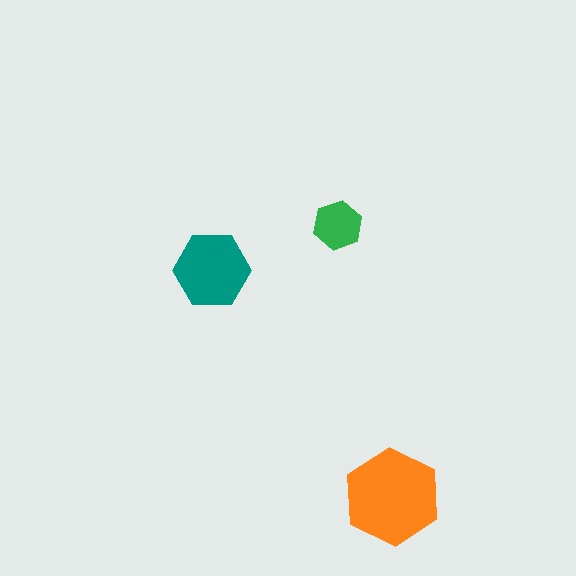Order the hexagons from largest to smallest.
the orange one, the teal one, the green one.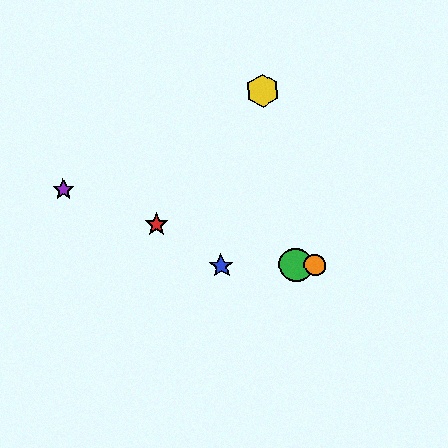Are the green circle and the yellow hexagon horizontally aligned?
No, the green circle is at y≈265 and the yellow hexagon is at y≈91.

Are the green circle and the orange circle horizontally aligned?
Yes, both are at y≈265.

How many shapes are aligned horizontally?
3 shapes (the blue star, the green circle, the orange circle) are aligned horizontally.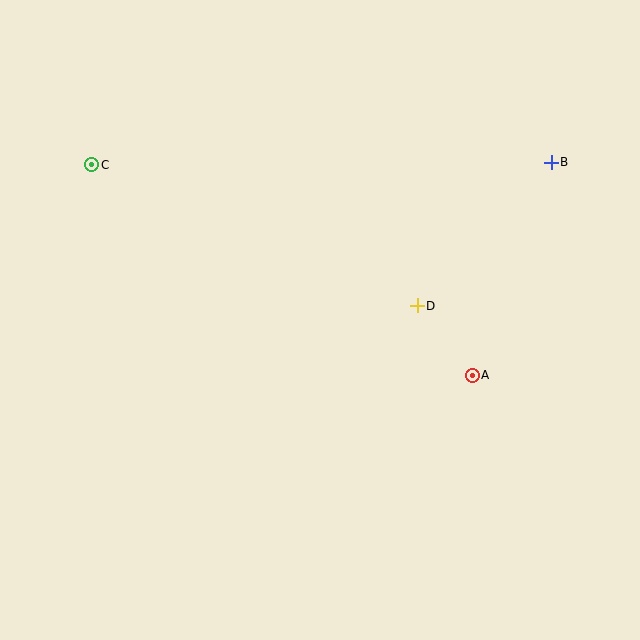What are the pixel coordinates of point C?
Point C is at (92, 165).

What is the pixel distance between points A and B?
The distance between A and B is 227 pixels.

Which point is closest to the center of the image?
Point D at (417, 306) is closest to the center.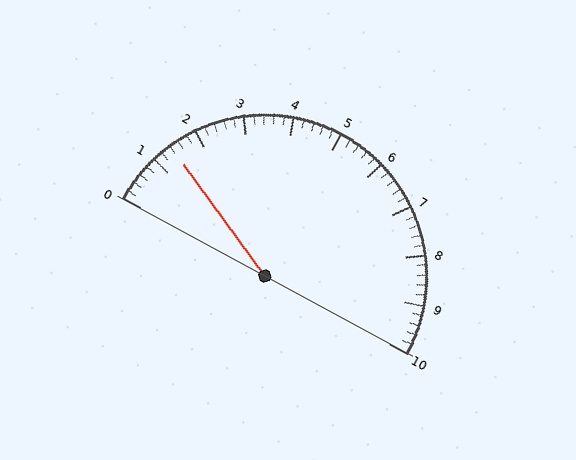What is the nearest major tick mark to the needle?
The nearest major tick mark is 1.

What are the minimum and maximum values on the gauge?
The gauge ranges from 0 to 10.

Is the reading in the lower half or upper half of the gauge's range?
The reading is in the lower half of the range (0 to 10).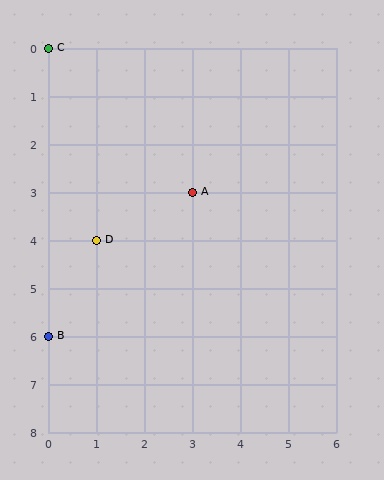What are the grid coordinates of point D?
Point D is at grid coordinates (1, 4).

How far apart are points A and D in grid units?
Points A and D are 2 columns and 1 row apart (about 2.2 grid units diagonally).